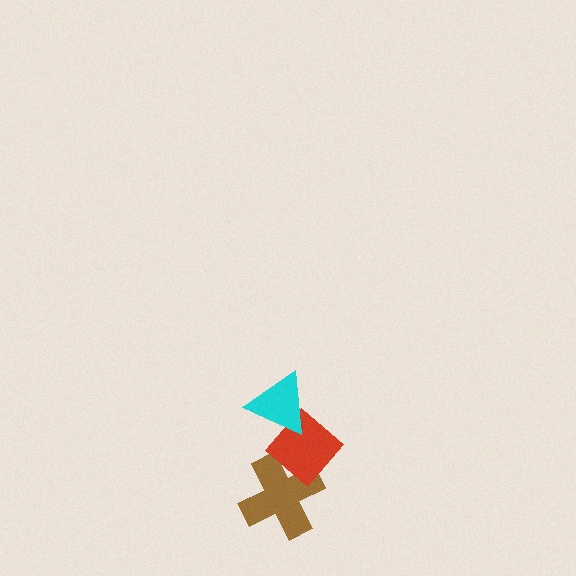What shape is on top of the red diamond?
The cyan triangle is on top of the red diamond.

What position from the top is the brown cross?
The brown cross is 3rd from the top.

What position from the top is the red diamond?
The red diamond is 2nd from the top.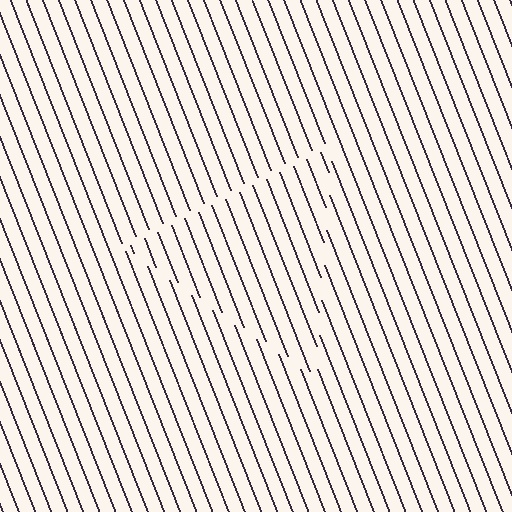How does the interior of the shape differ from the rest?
The interior of the shape contains the same grating, shifted by half a period — the contour is defined by the phase discontinuity where line-ends from the inner and outer gratings abut.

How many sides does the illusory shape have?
3 sides — the line-ends trace a triangle.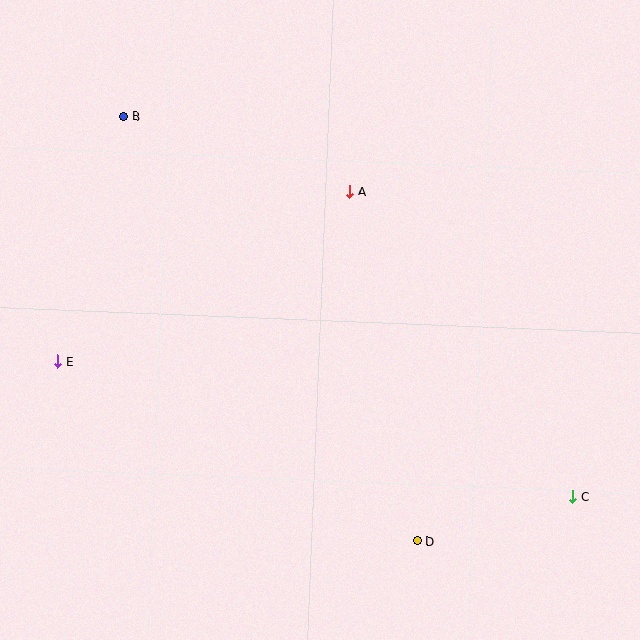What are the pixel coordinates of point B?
Point B is at (124, 116).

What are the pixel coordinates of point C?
Point C is at (573, 496).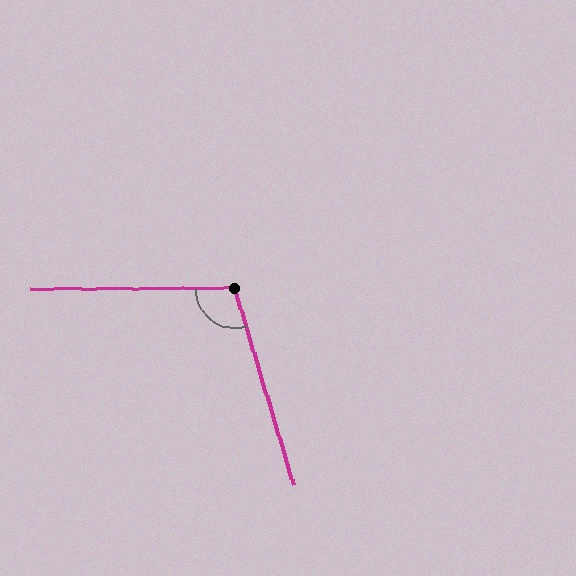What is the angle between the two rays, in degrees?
Approximately 106 degrees.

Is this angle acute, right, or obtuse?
It is obtuse.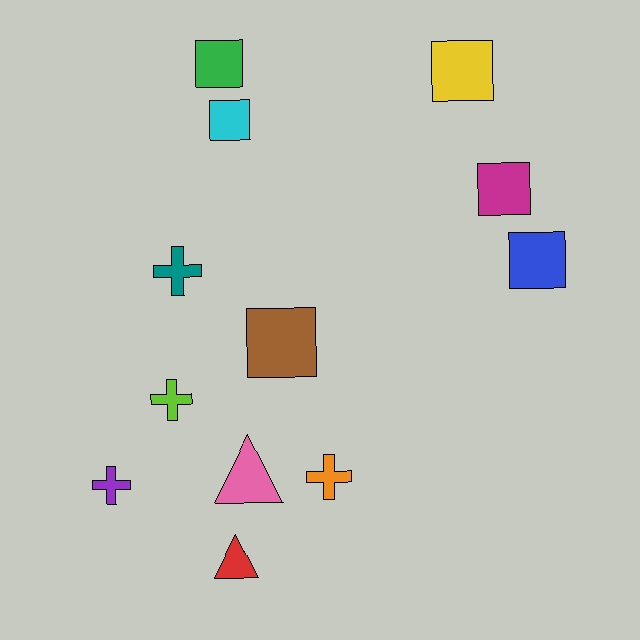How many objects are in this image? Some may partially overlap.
There are 12 objects.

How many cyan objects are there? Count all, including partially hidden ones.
There is 1 cyan object.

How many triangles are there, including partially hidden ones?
There are 2 triangles.